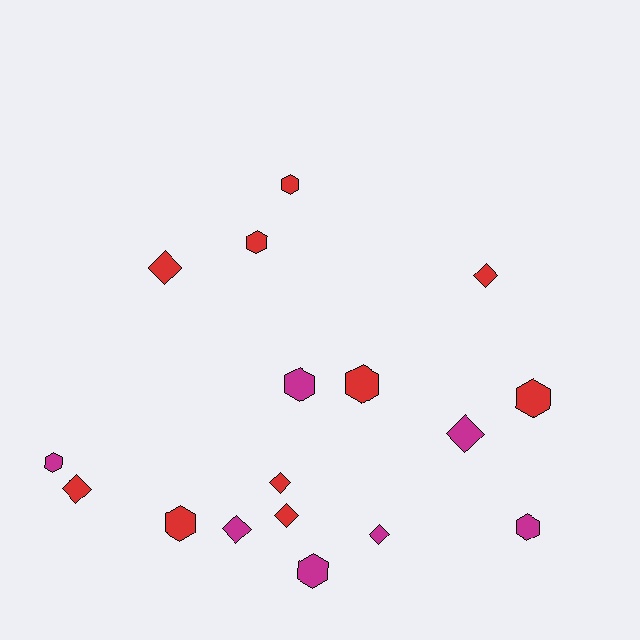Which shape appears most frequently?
Hexagon, with 9 objects.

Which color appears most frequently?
Red, with 10 objects.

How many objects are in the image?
There are 17 objects.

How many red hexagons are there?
There are 5 red hexagons.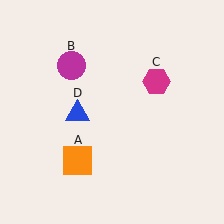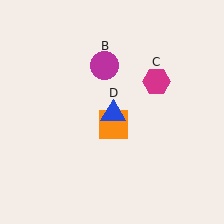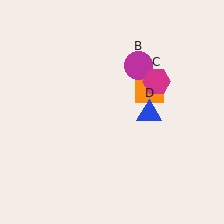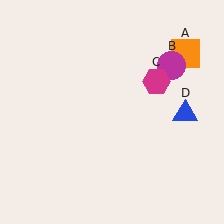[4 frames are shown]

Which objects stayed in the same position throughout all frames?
Magenta hexagon (object C) remained stationary.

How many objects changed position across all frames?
3 objects changed position: orange square (object A), magenta circle (object B), blue triangle (object D).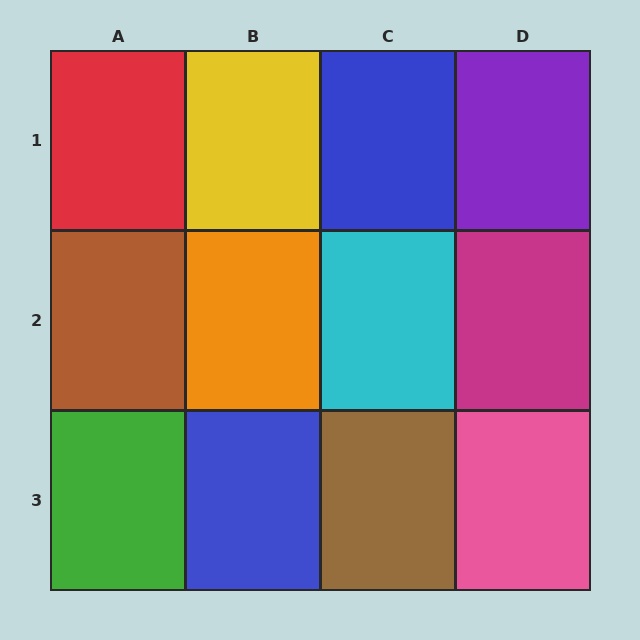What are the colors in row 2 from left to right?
Brown, orange, cyan, magenta.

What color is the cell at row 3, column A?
Green.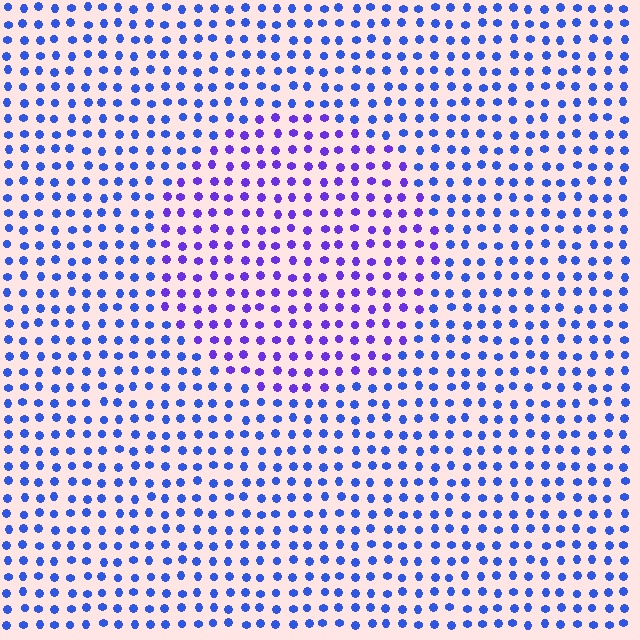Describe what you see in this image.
The image is filled with small blue elements in a uniform arrangement. A circle-shaped region is visible where the elements are tinted to a slightly different hue, forming a subtle color boundary.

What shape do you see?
I see a circle.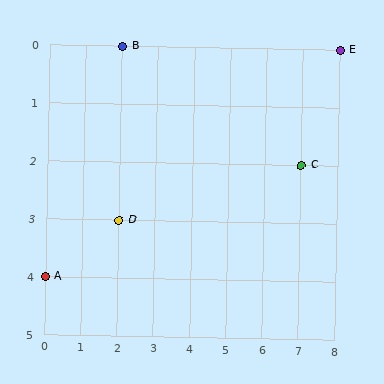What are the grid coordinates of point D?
Point D is at grid coordinates (2, 3).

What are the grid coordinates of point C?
Point C is at grid coordinates (7, 2).